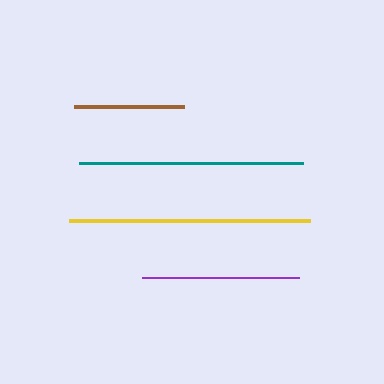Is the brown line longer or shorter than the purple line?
The purple line is longer than the brown line.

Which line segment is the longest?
The yellow line is the longest at approximately 240 pixels.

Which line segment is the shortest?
The brown line is the shortest at approximately 109 pixels.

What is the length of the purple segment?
The purple segment is approximately 157 pixels long.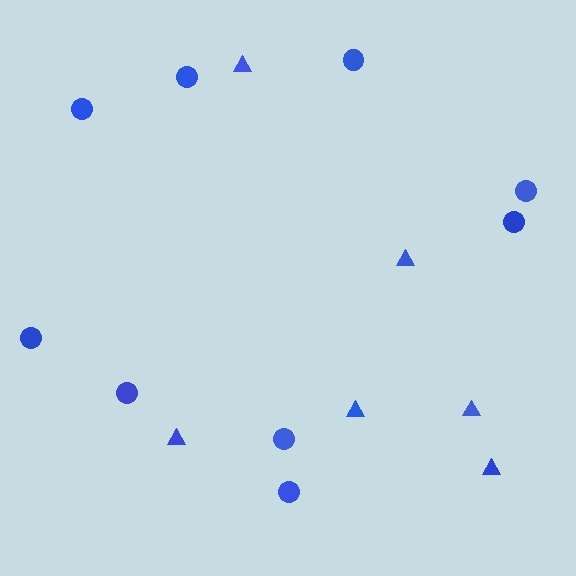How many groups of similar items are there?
There are 2 groups: one group of triangles (6) and one group of circles (9).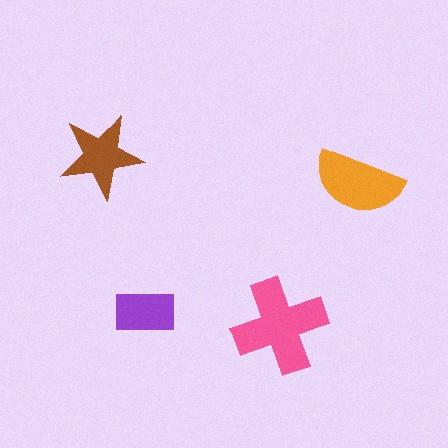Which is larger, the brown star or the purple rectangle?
The brown star.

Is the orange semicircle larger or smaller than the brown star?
Larger.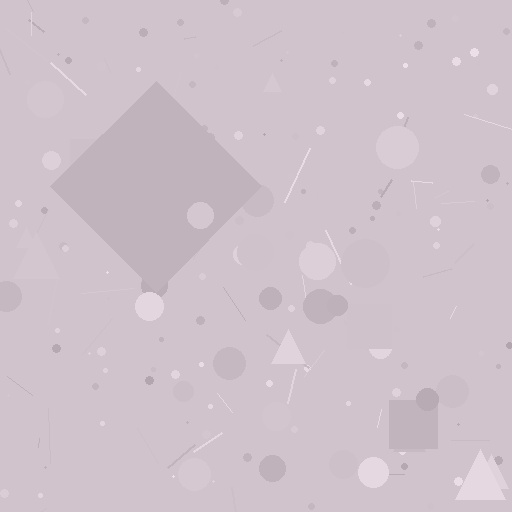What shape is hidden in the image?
A diamond is hidden in the image.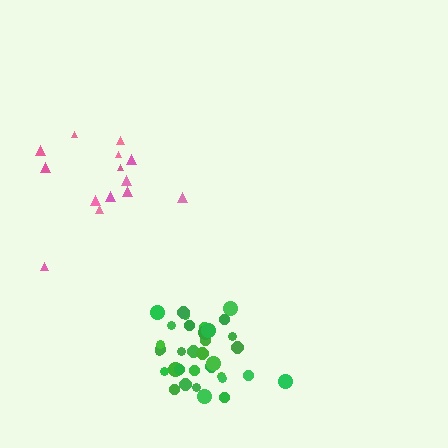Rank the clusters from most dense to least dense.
green, pink.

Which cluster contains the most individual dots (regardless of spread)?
Green (34).